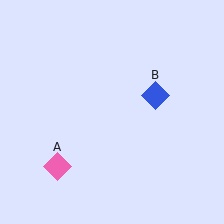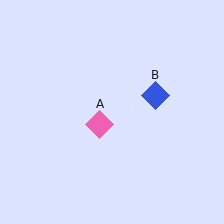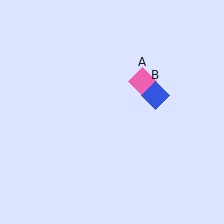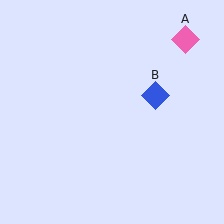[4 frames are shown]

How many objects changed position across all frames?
1 object changed position: pink diamond (object A).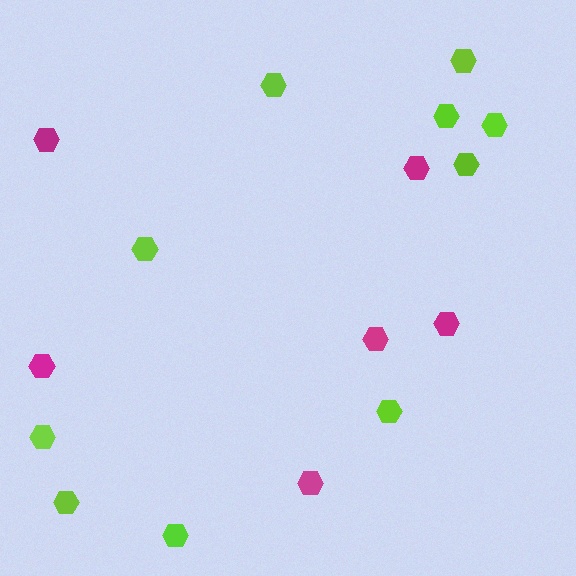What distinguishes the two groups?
There are 2 groups: one group of lime hexagons (10) and one group of magenta hexagons (6).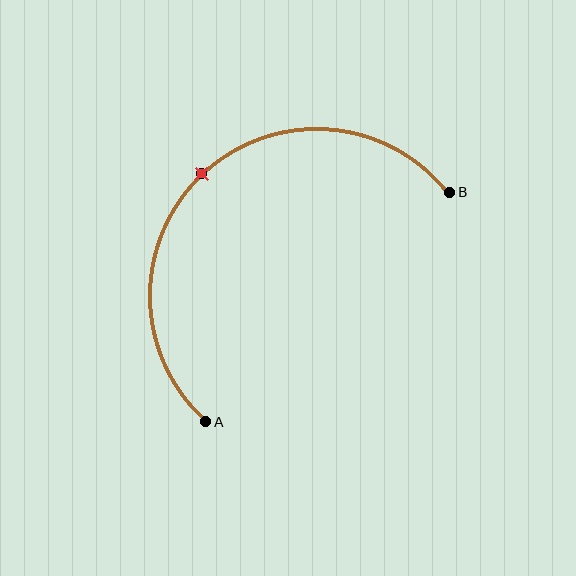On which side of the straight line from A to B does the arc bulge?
The arc bulges above and to the left of the straight line connecting A and B.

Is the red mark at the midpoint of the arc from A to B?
Yes. The red mark lies on the arc at equal arc-length from both A and B — it is the arc midpoint.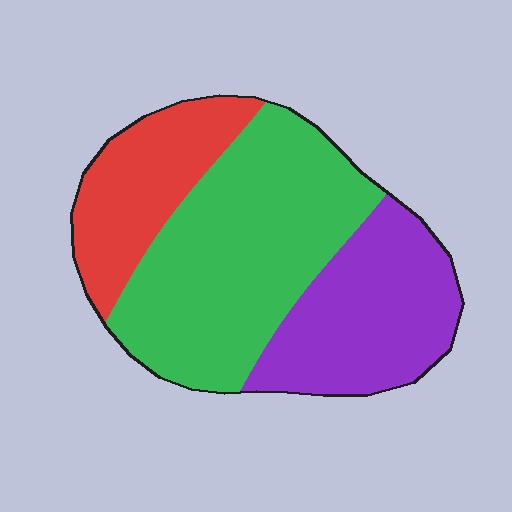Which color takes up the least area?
Red, at roughly 20%.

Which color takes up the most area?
Green, at roughly 50%.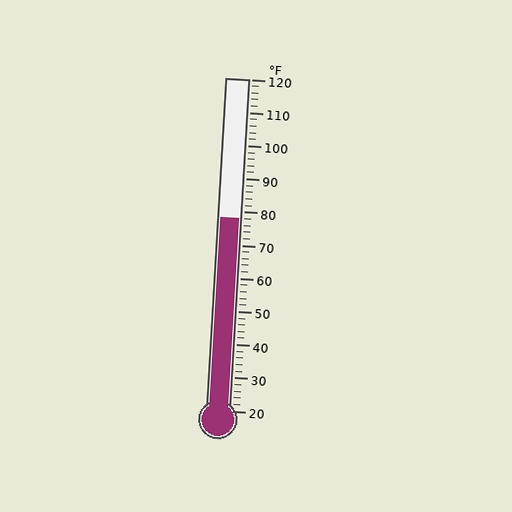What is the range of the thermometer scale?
The thermometer scale ranges from 20°F to 120°F.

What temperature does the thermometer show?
The thermometer shows approximately 78°F.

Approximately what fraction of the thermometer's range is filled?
The thermometer is filled to approximately 60% of its range.